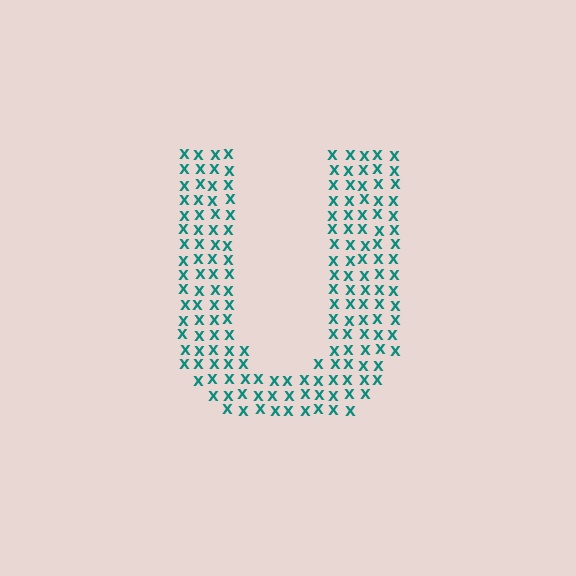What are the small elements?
The small elements are letter X's.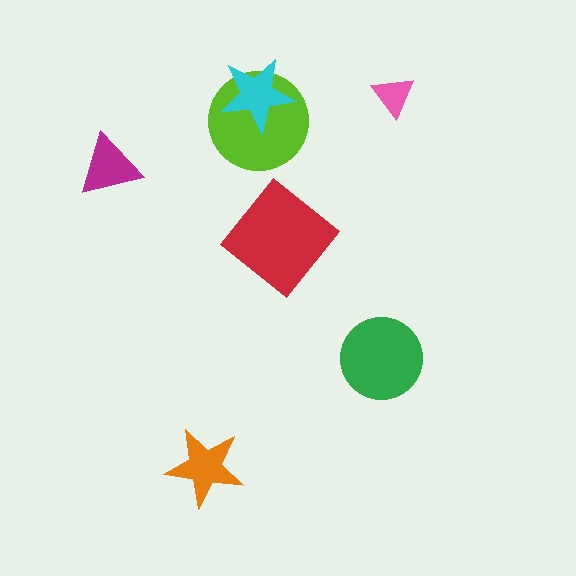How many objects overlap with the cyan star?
1 object overlaps with the cyan star.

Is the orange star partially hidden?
No, no other shape covers it.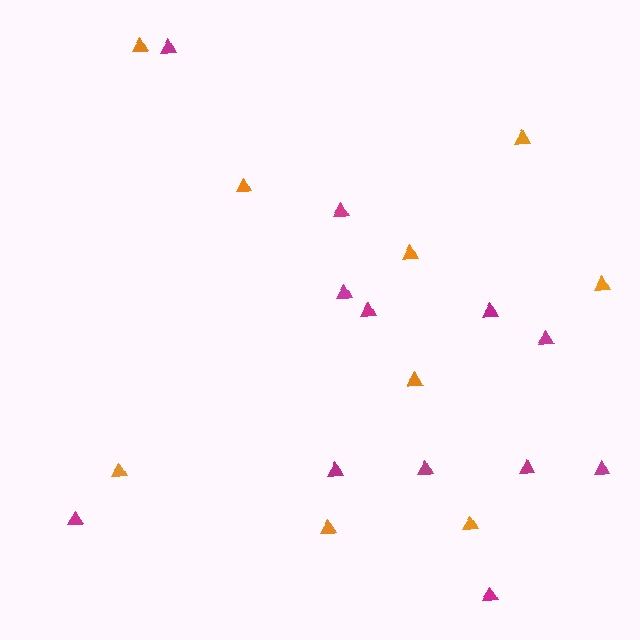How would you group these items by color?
There are 2 groups: one group of orange triangles (9) and one group of magenta triangles (12).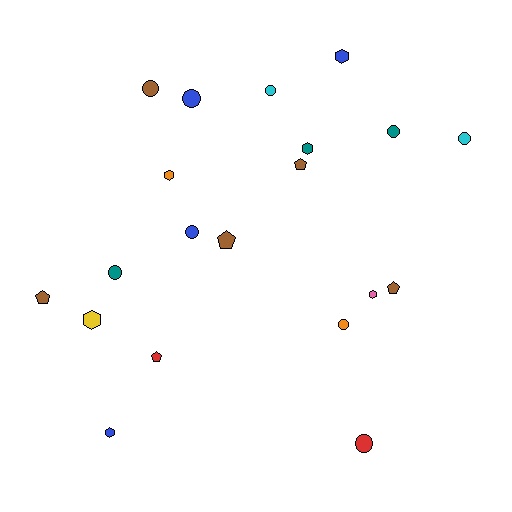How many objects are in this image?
There are 20 objects.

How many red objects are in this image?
There are 2 red objects.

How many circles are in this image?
There are 9 circles.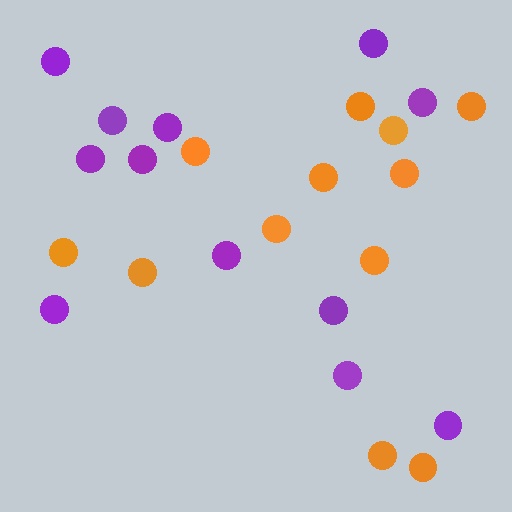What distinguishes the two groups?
There are 2 groups: one group of orange circles (12) and one group of purple circles (12).